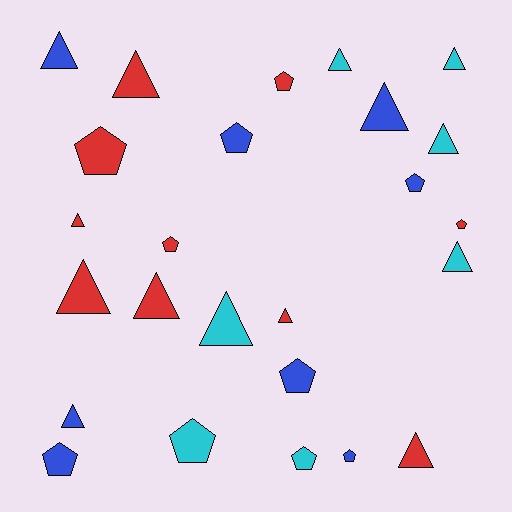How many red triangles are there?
There are 6 red triangles.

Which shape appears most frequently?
Triangle, with 14 objects.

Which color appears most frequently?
Red, with 10 objects.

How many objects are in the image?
There are 25 objects.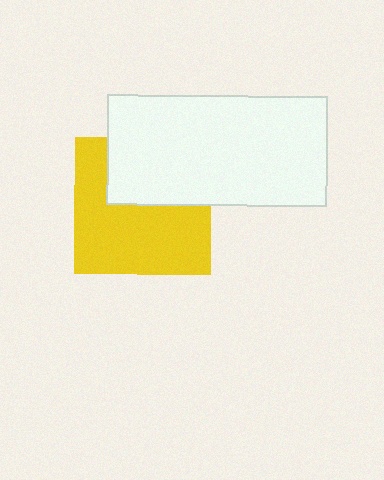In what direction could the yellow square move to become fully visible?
The yellow square could move down. That would shift it out from behind the white rectangle entirely.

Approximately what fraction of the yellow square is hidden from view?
Roughly 38% of the yellow square is hidden behind the white rectangle.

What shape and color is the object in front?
The object in front is a white rectangle.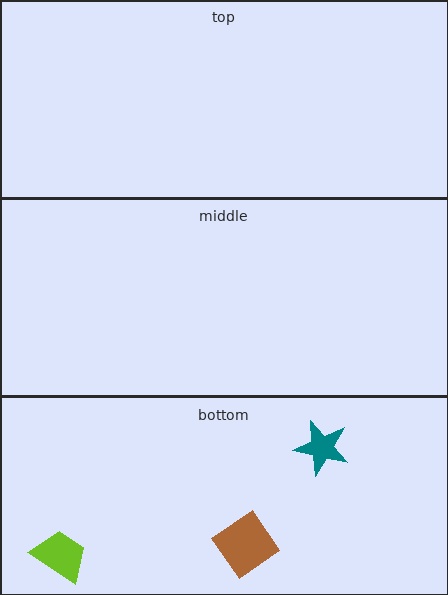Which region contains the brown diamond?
The bottom region.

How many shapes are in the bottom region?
3.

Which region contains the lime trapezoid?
The bottom region.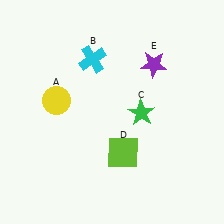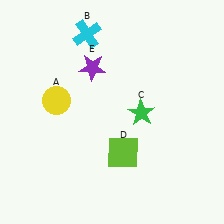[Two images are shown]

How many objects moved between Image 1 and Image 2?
2 objects moved between the two images.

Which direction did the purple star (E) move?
The purple star (E) moved left.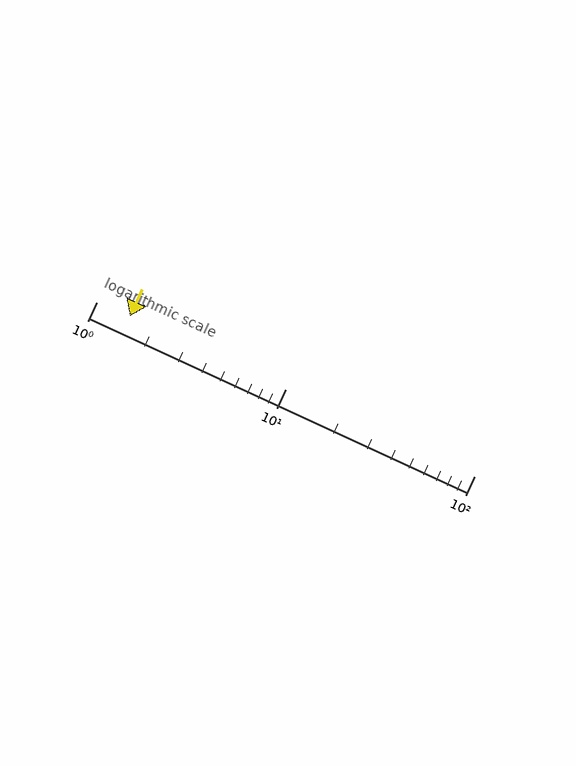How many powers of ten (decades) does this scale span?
The scale spans 2 decades, from 1 to 100.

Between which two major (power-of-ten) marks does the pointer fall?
The pointer is between 1 and 10.